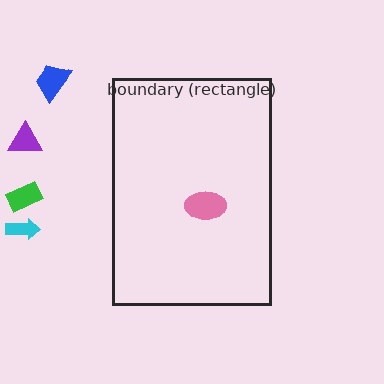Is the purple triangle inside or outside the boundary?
Outside.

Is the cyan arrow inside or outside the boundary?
Outside.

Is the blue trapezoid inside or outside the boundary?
Outside.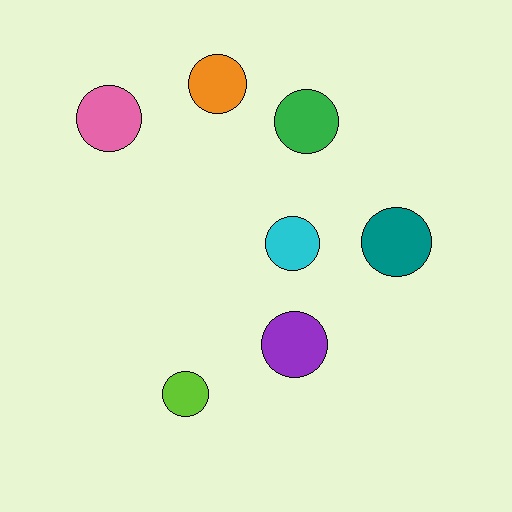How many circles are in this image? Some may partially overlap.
There are 7 circles.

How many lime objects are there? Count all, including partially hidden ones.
There is 1 lime object.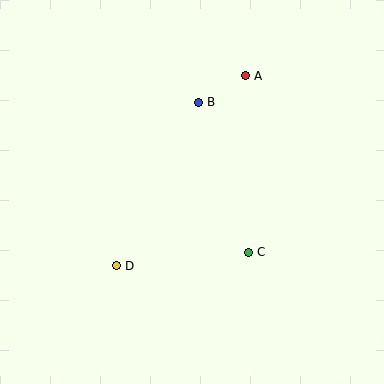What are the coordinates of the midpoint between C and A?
The midpoint between C and A is at (247, 164).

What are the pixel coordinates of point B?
Point B is at (198, 102).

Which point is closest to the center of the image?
Point C at (248, 252) is closest to the center.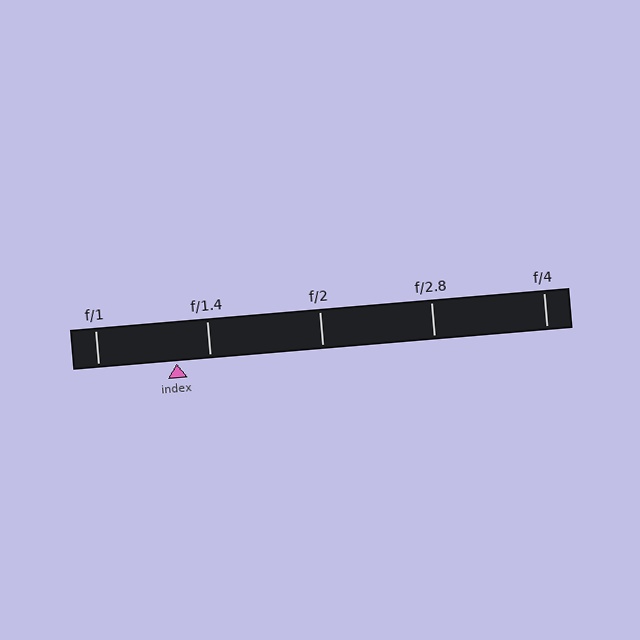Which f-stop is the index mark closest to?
The index mark is closest to f/1.4.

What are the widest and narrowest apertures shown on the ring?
The widest aperture shown is f/1 and the narrowest is f/4.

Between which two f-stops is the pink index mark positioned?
The index mark is between f/1 and f/1.4.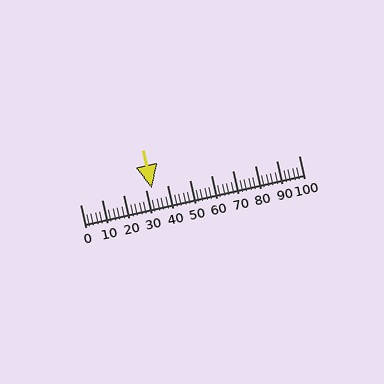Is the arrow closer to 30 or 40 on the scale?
The arrow is closer to 30.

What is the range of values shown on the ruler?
The ruler shows values from 0 to 100.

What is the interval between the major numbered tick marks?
The major tick marks are spaced 10 units apart.